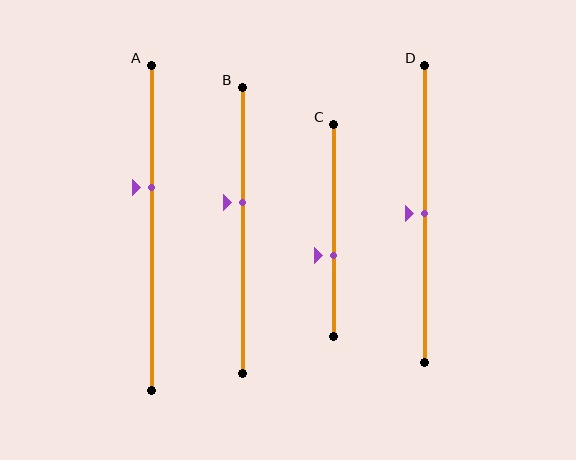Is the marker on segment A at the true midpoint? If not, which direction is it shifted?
No, the marker on segment A is shifted upward by about 12% of the segment length.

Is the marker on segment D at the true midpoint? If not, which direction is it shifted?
Yes, the marker on segment D is at the true midpoint.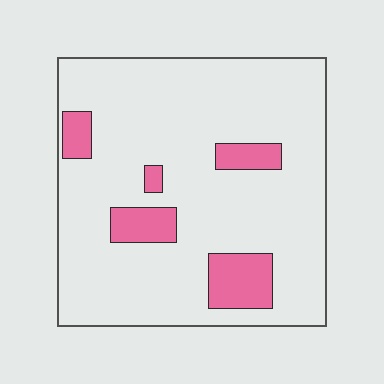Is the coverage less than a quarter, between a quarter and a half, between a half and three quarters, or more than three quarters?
Less than a quarter.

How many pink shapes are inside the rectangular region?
5.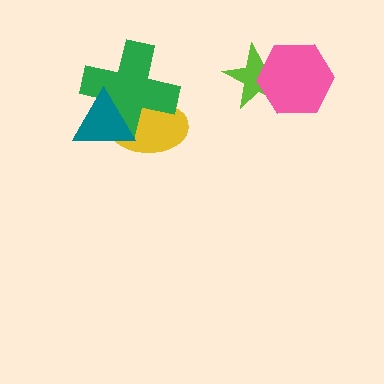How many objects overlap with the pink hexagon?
1 object overlaps with the pink hexagon.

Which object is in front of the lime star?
The pink hexagon is in front of the lime star.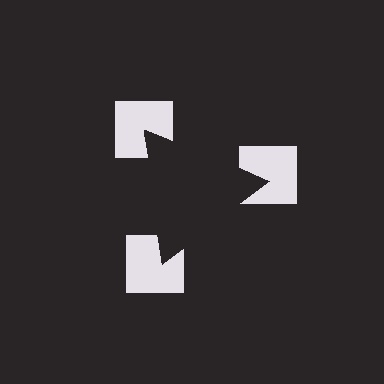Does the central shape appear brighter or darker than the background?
It typically appears slightly darker than the background, even though no actual brightness change is drawn.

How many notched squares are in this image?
There are 3 — one at each vertex of the illusory triangle.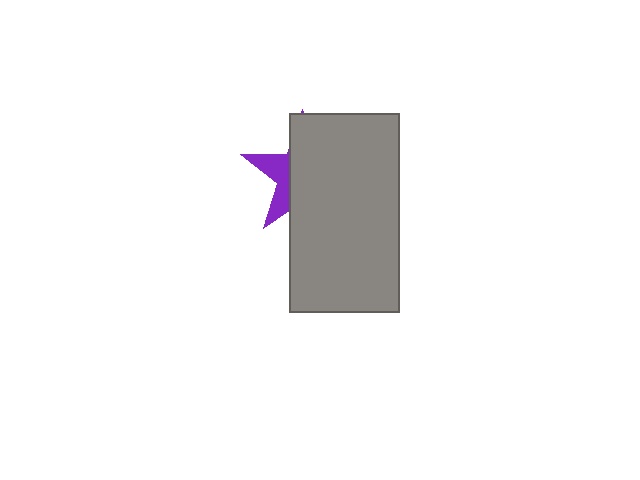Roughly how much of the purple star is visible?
A small part of it is visible (roughly 31%).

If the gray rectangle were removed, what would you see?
You would see the complete purple star.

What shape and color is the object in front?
The object in front is a gray rectangle.